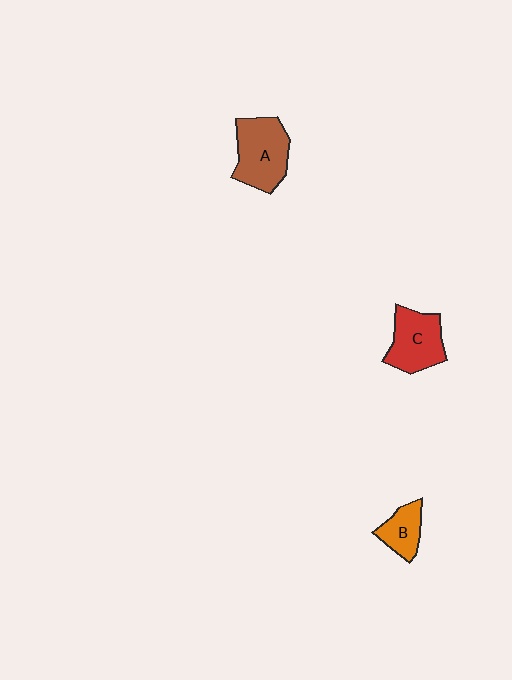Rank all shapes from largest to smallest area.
From largest to smallest: A (brown), C (red), B (orange).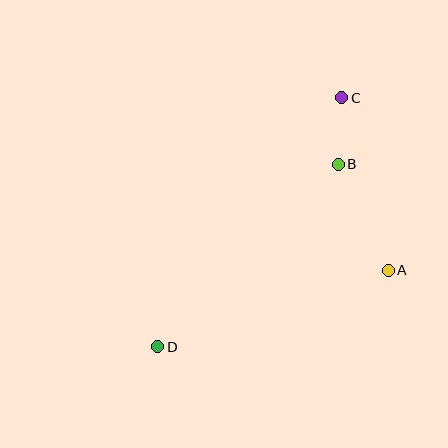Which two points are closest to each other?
Points B and C are closest to each other.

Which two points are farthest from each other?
Points C and D are farthest from each other.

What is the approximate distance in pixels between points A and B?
The distance between A and B is approximately 117 pixels.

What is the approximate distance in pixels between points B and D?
The distance between B and D is approximately 257 pixels.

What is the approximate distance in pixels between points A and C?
The distance between A and C is approximately 179 pixels.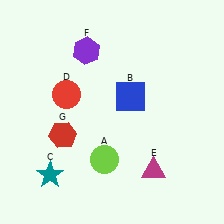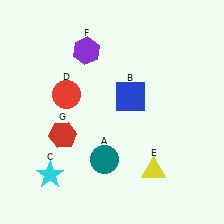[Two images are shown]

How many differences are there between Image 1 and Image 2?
There are 3 differences between the two images.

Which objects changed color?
A changed from lime to teal. C changed from teal to cyan. E changed from magenta to yellow.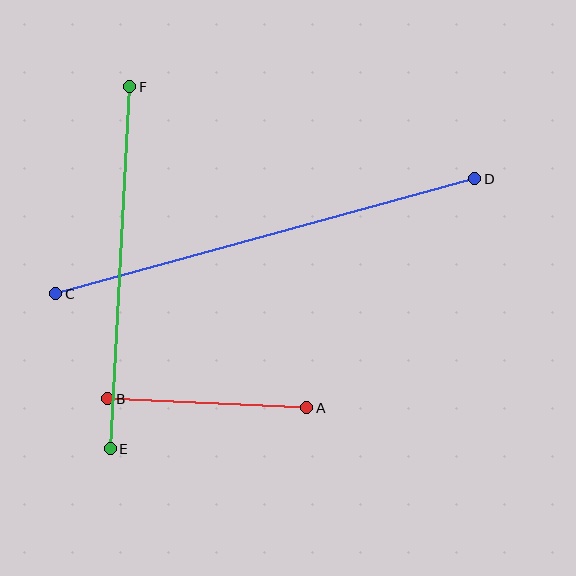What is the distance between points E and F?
The distance is approximately 362 pixels.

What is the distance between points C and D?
The distance is approximately 435 pixels.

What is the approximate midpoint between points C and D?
The midpoint is at approximately (265, 236) pixels.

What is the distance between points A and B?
The distance is approximately 200 pixels.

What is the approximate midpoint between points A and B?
The midpoint is at approximately (207, 403) pixels.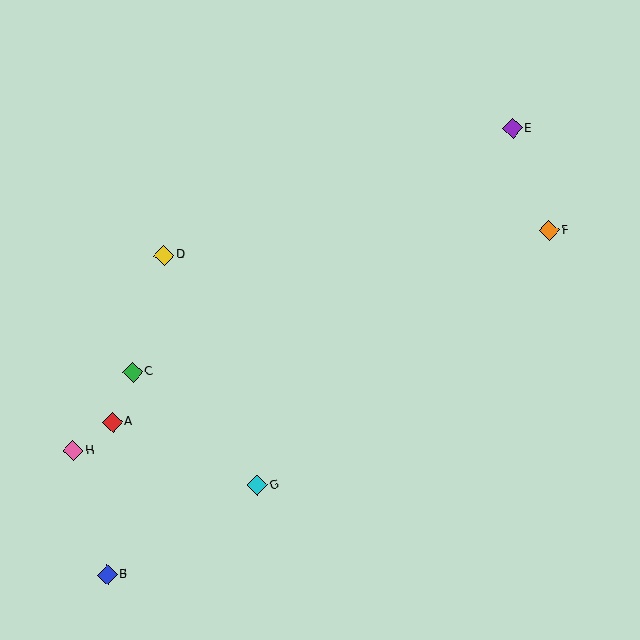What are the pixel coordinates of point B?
Point B is at (107, 574).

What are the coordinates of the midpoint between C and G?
The midpoint between C and G is at (195, 429).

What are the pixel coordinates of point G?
Point G is at (257, 485).